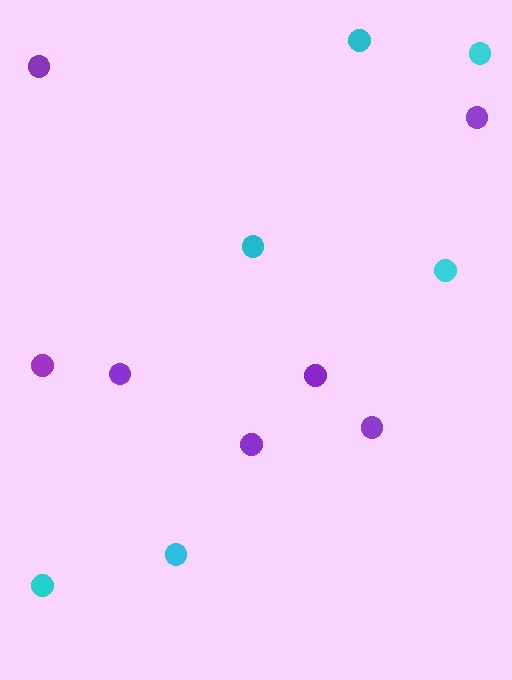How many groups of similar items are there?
There are 2 groups: one group of cyan circles (6) and one group of purple circles (7).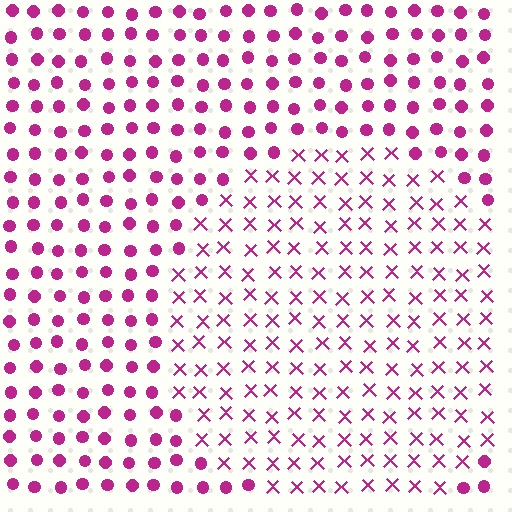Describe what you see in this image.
The image is filled with small magenta elements arranged in a uniform grid. A circle-shaped region contains X marks, while the surrounding area contains circles. The boundary is defined purely by the change in element shape.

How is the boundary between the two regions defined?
The boundary is defined by a change in element shape: X marks inside vs. circles outside. All elements share the same color and spacing.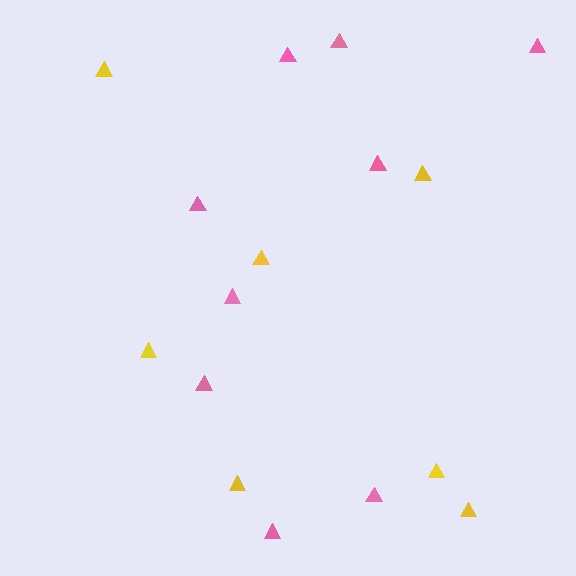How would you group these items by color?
There are 2 groups: one group of pink triangles (9) and one group of yellow triangles (7).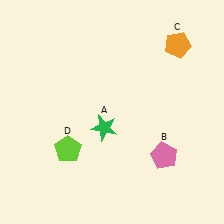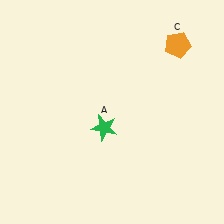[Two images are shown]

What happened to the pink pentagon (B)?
The pink pentagon (B) was removed in Image 2. It was in the bottom-right area of Image 1.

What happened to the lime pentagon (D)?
The lime pentagon (D) was removed in Image 2. It was in the bottom-left area of Image 1.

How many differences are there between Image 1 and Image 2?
There are 2 differences between the two images.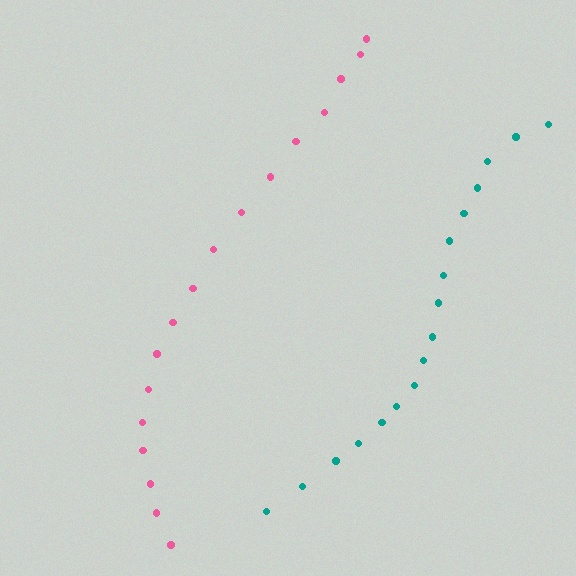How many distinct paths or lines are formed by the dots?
There are 2 distinct paths.